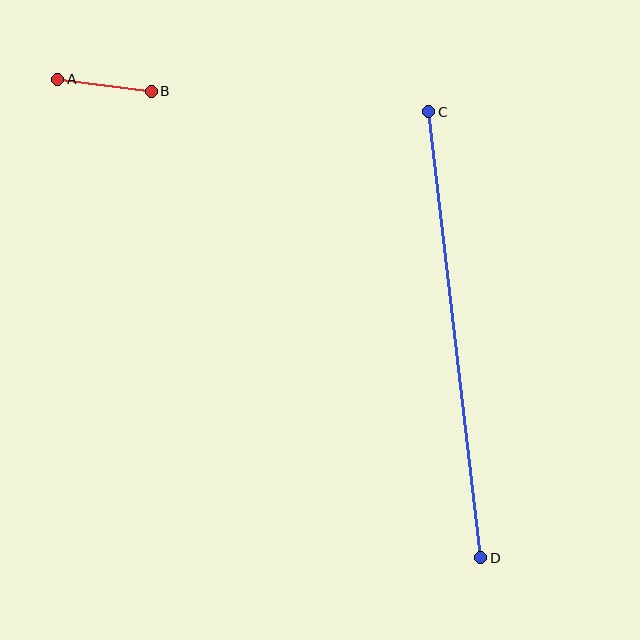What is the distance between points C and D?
The distance is approximately 449 pixels.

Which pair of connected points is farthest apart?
Points C and D are farthest apart.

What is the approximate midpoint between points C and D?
The midpoint is at approximately (455, 335) pixels.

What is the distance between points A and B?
The distance is approximately 94 pixels.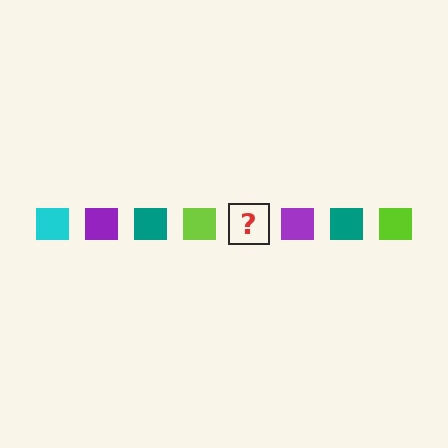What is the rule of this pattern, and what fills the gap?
The rule is that the pattern cycles through cyan, purple, teal, lime squares. The gap should be filled with a cyan square.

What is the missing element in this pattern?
The missing element is a cyan square.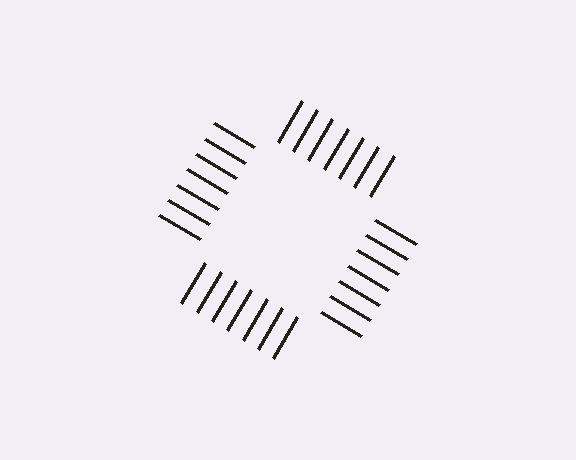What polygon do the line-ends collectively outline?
An illusory square — the line segments terminate on its edges but no continuous stroke is drawn.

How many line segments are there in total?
28 — 7 along each of the 4 edges.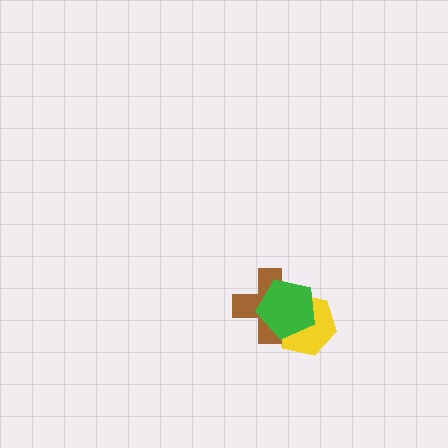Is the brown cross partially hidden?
Yes, it is partially covered by another shape.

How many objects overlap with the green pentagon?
2 objects overlap with the green pentagon.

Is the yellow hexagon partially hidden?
Yes, it is partially covered by another shape.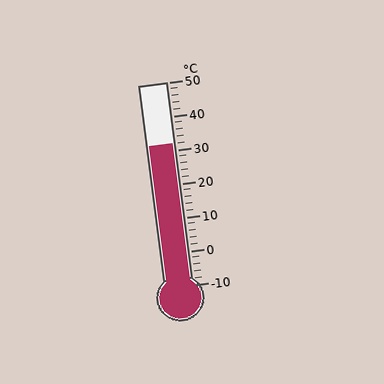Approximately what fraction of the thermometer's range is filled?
The thermometer is filled to approximately 70% of its range.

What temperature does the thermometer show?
The thermometer shows approximately 32°C.